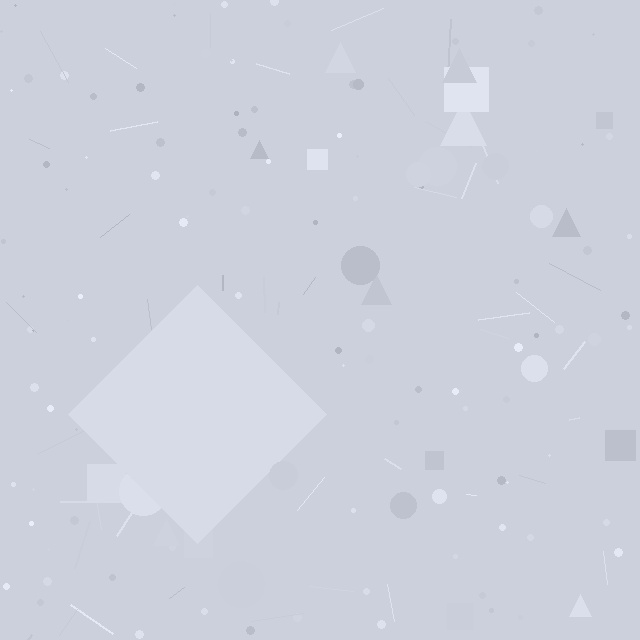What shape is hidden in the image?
A diamond is hidden in the image.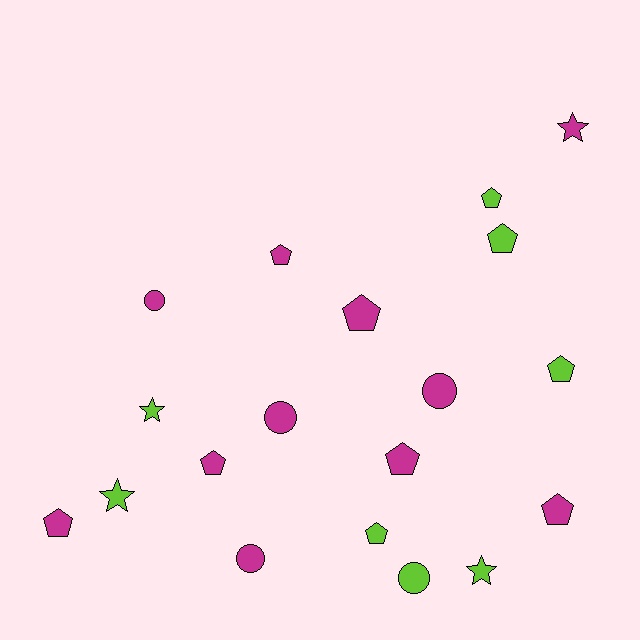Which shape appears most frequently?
Pentagon, with 10 objects.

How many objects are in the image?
There are 19 objects.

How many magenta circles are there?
There are 4 magenta circles.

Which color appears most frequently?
Magenta, with 11 objects.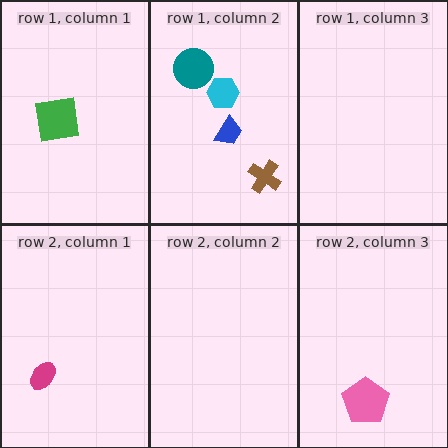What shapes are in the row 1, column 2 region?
The teal circle, the cyan hexagon, the brown cross, the blue trapezoid.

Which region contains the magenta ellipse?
The row 2, column 1 region.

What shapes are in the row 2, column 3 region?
The pink pentagon.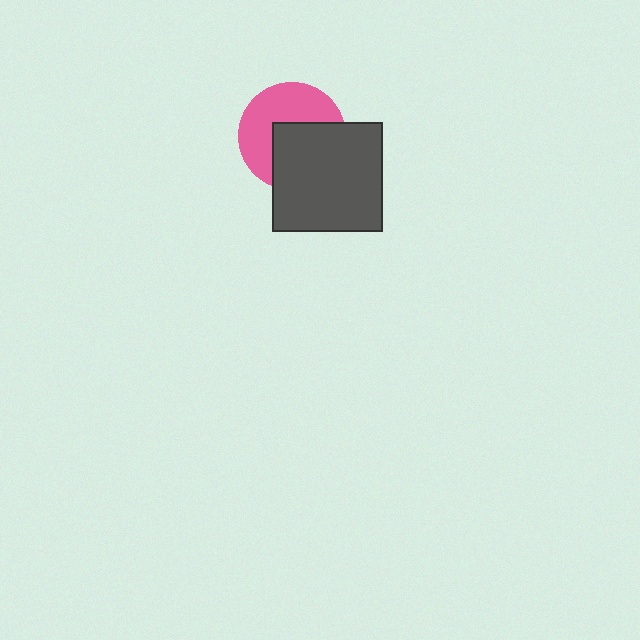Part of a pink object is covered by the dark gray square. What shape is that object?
It is a circle.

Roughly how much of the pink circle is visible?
About half of it is visible (roughly 52%).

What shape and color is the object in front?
The object in front is a dark gray square.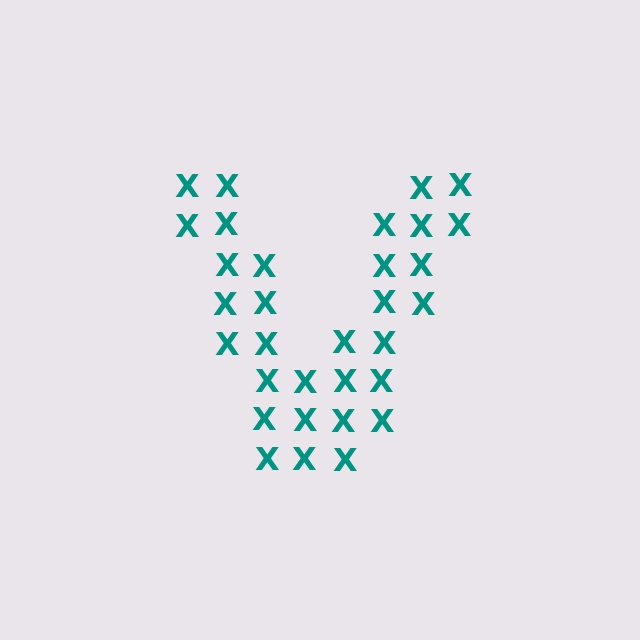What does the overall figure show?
The overall figure shows the letter V.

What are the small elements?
The small elements are letter X's.